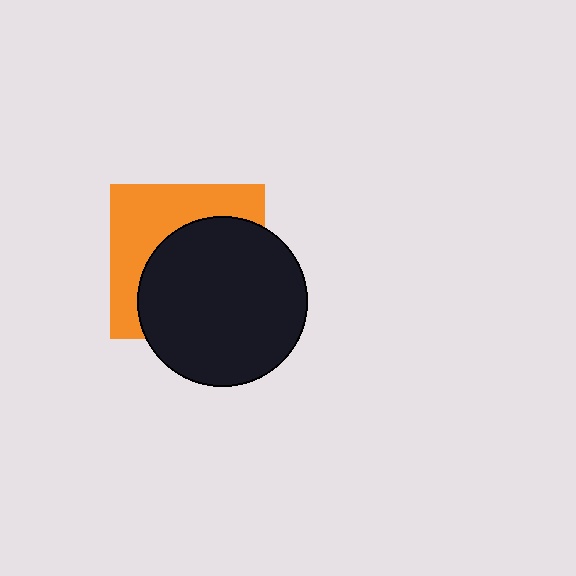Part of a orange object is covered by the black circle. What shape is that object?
It is a square.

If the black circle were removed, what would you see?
You would see the complete orange square.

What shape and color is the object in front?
The object in front is a black circle.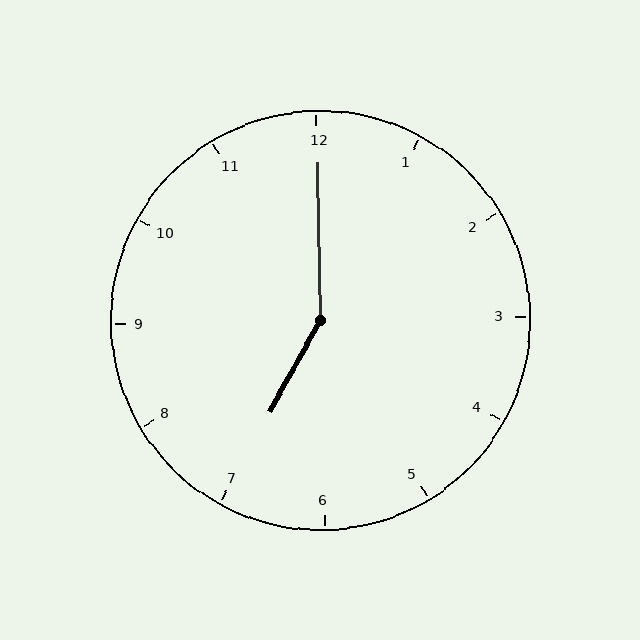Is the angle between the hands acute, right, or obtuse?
It is obtuse.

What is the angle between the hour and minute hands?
Approximately 150 degrees.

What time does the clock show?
7:00.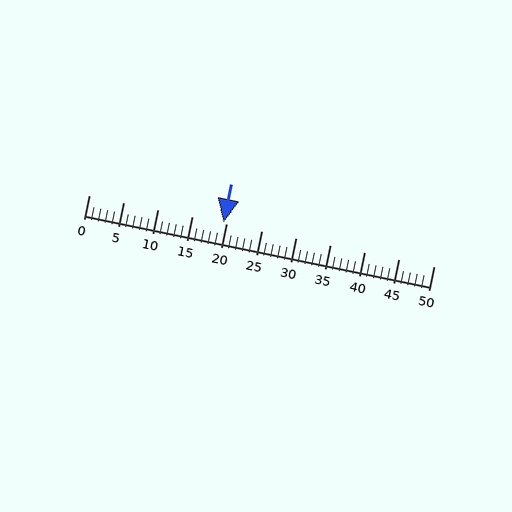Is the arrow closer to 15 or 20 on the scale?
The arrow is closer to 20.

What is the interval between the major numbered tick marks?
The major tick marks are spaced 5 units apart.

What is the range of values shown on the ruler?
The ruler shows values from 0 to 50.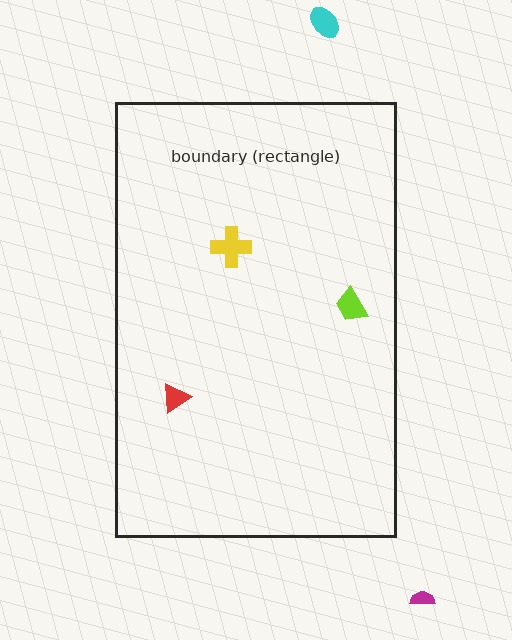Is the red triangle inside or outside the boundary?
Inside.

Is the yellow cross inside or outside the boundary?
Inside.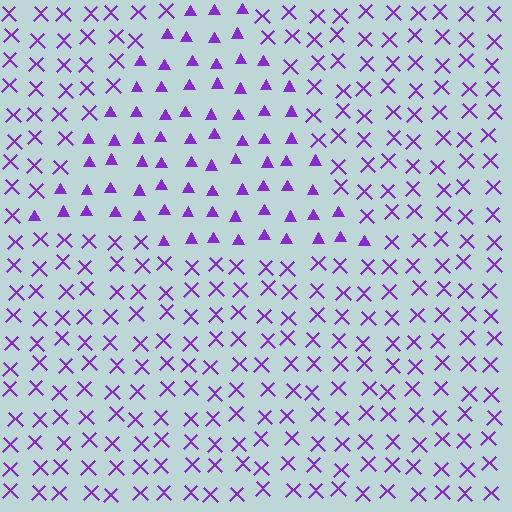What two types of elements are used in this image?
The image uses triangles inside the triangle region and X marks outside it.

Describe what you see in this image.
The image is filled with small purple elements arranged in a uniform grid. A triangle-shaped region contains triangles, while the surrounding area contains X marks. The boundary is defined purely by the change in element shape.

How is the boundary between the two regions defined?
The boundary is defined by a change in element shape: triangles inside vs. X marks outside. All elements share the same color and spacing.